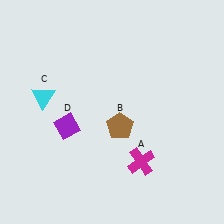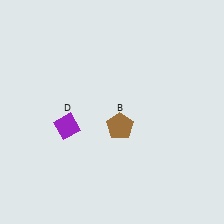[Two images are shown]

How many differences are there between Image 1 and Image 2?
There are 2 differences between the two images.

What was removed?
The cyan triangle (C), the magenta cross (A) were removed in Image 2.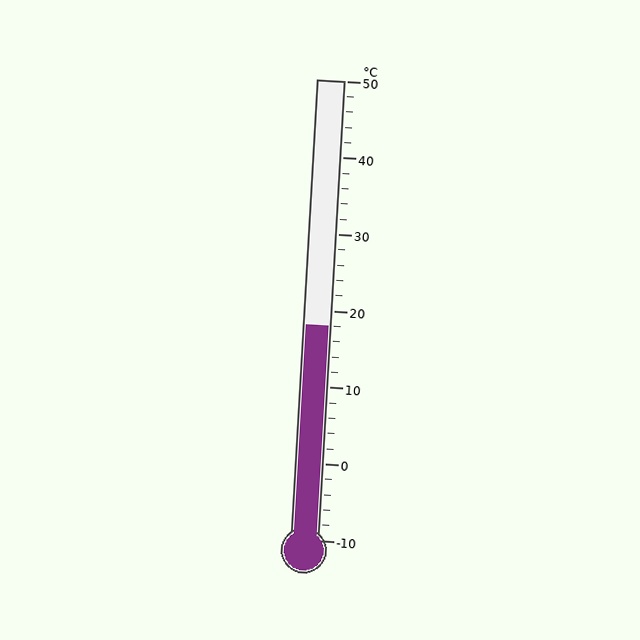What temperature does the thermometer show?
The thermometer shows approximately 18°C.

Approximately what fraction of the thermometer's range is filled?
The thermometer is filled to approximately 45% of its range.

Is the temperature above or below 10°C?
The temperature is above 10°C.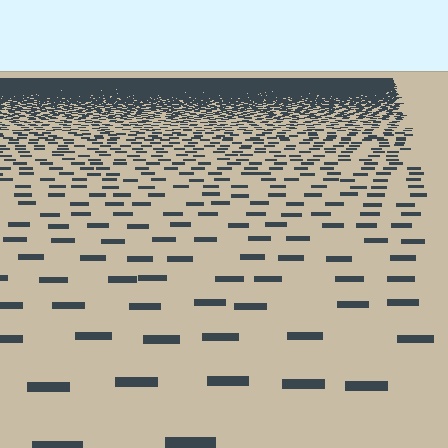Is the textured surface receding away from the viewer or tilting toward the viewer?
The surface is receding away from the viewer. Texture elements get smaller and denser toward the top.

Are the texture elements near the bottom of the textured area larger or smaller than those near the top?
Larger. Near the bottom, elements are closer to the viewer and appear at a bigger on-screen size.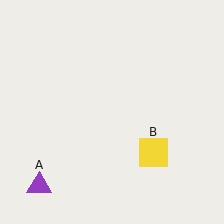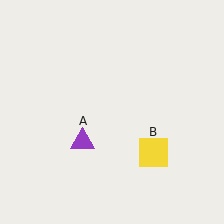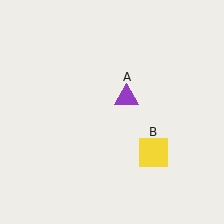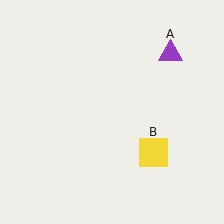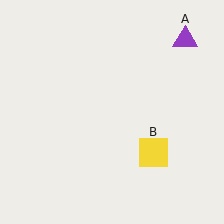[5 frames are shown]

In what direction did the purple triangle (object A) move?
The purple triangle (object A) moved up and to the right.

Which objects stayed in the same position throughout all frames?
Yellow square (object B) remained stationary.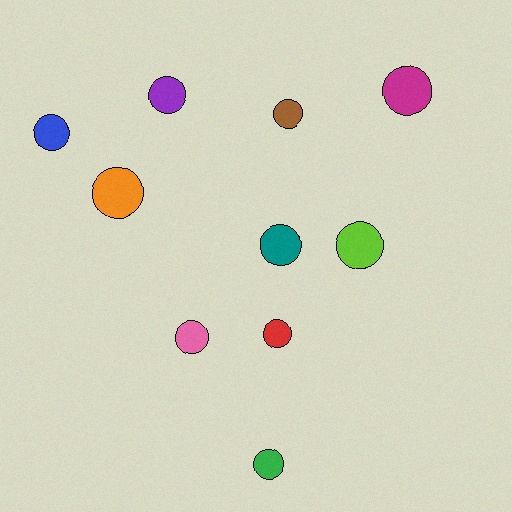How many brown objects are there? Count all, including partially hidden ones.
There is 1 brown object.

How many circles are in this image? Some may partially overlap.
There are 10 circles.